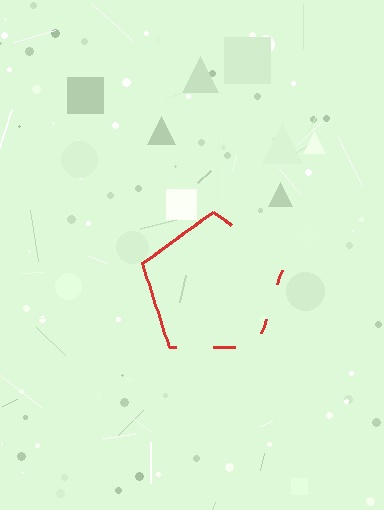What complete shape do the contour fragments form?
The contour fragments form a pentagon.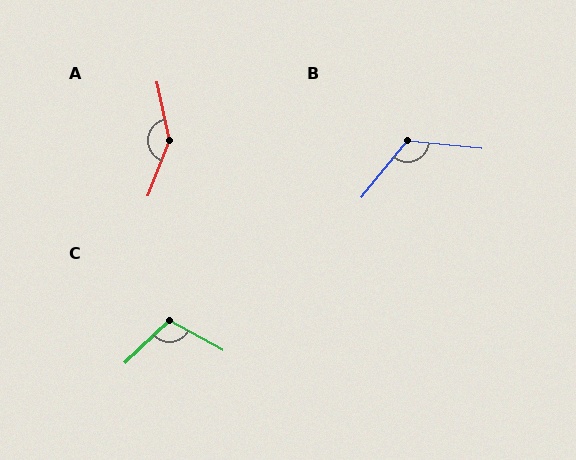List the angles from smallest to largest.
C (107°), B (123°), A (147°).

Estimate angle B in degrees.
Approximately 123 degrees.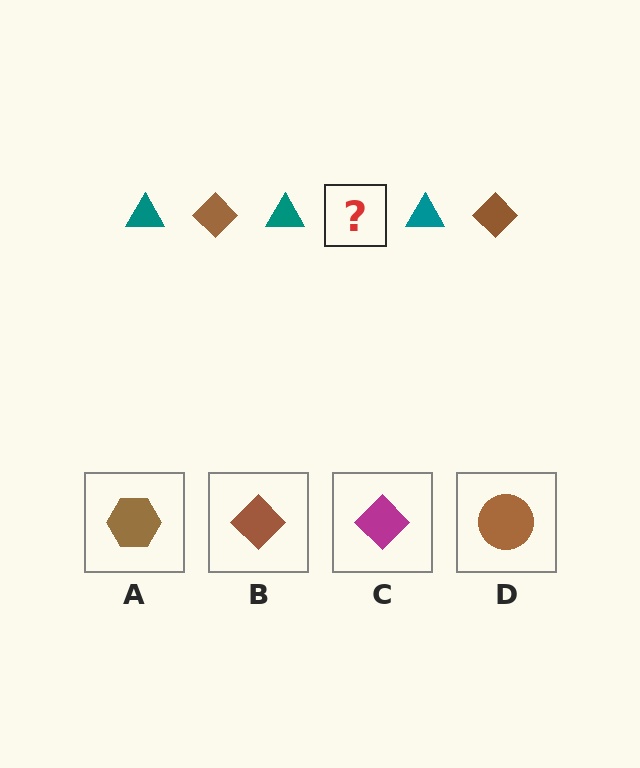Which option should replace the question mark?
Option B.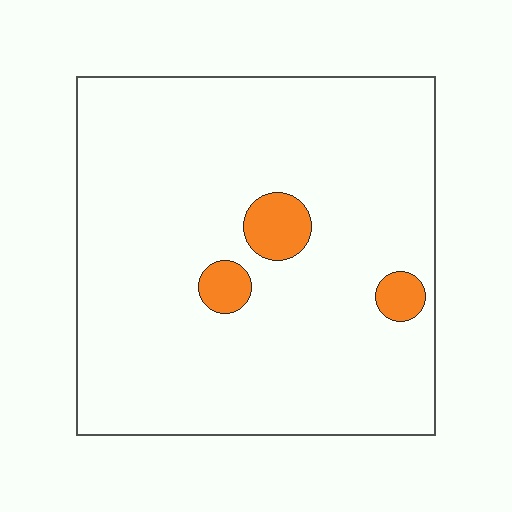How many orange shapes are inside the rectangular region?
3.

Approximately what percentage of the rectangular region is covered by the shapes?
Approximately 5%.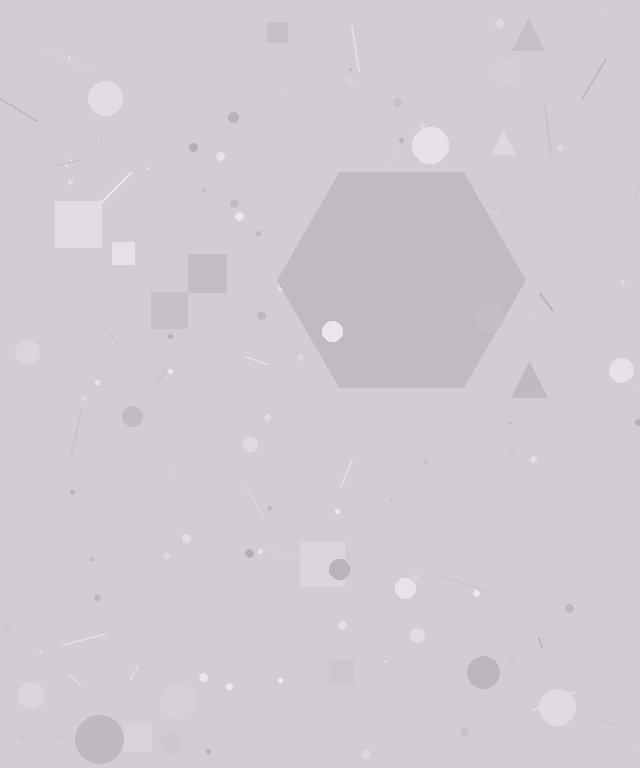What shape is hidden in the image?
A hexagon is hidden in the image.